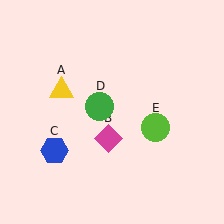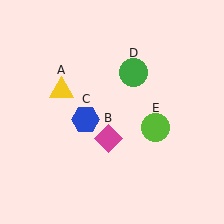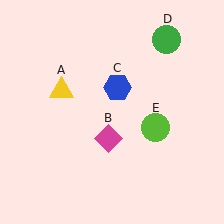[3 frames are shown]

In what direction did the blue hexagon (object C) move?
The blue hexagon (object C) moved up and to the right.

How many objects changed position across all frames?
2 objects changed position: blue hexagon (object C), green circle (object D).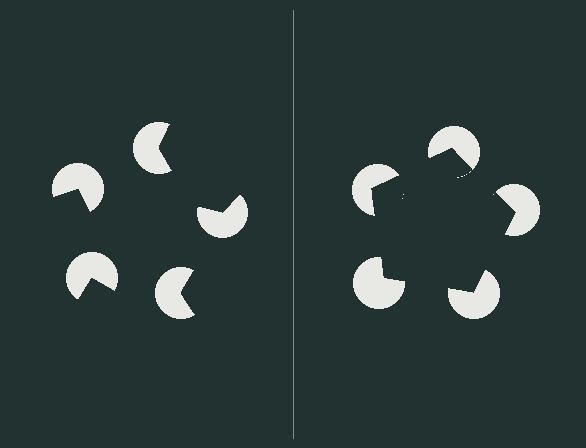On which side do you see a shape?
An illusory pentagon appears on the right side. On the left side the wedge cuts are rotated, so no coherent shape forms.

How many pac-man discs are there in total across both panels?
10 — 5 on each side.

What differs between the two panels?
The pac-man discs are positioned identically on both sides; only the wedge orientations differ. On the right they align to a pentagon; on the left they are misaligned.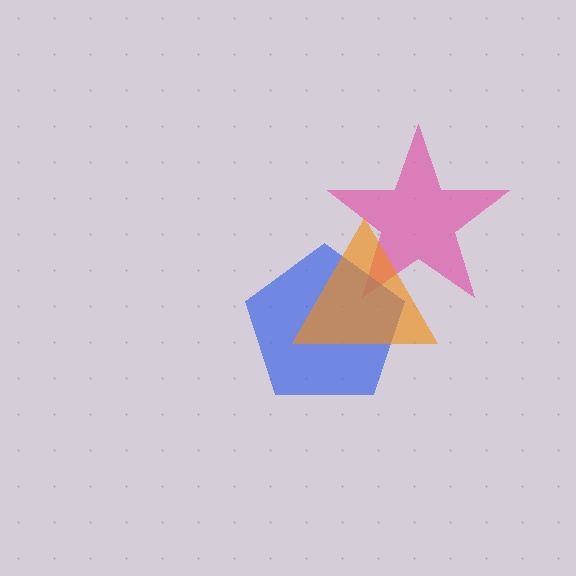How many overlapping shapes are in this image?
There are 3 overlapping shapes in the image.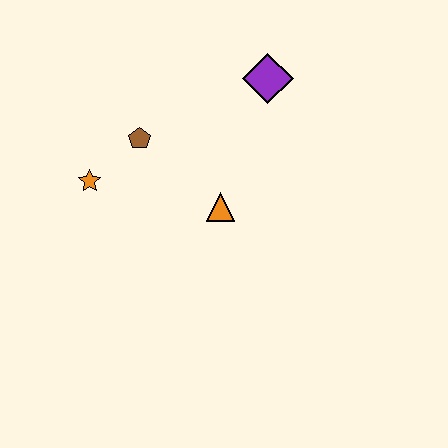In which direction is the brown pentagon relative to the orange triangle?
The brown pentagon is to the left of the orange triangle.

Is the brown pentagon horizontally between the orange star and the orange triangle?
Yes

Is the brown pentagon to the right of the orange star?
Yes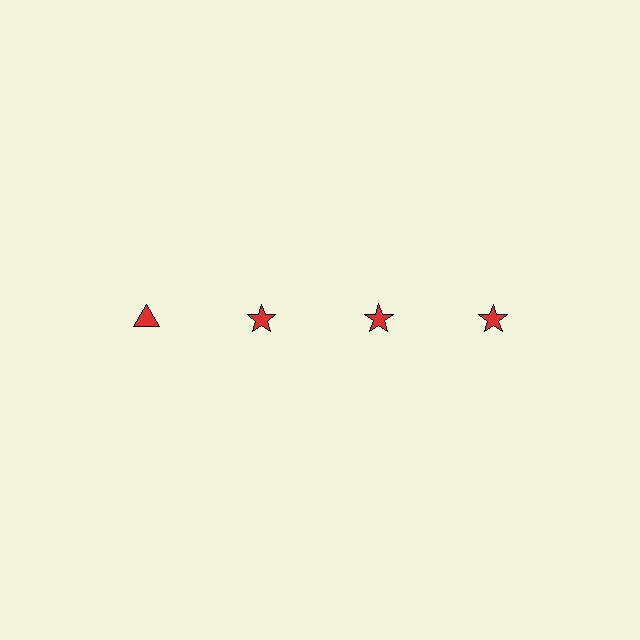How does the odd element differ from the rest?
It has a different shape: triangle instead of star.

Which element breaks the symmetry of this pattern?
The red triangle in the top row, leftmost column breaks the symmetry. All other shapes are red stars.